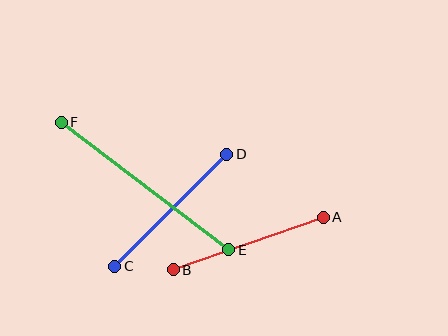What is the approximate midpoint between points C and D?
The midpoint is at approximately (171, 210) pixels.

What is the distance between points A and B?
The distance is approximately 159 pixels.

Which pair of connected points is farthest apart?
Points E and F are farthest apart.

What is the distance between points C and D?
The distance is approximately 158 pixels.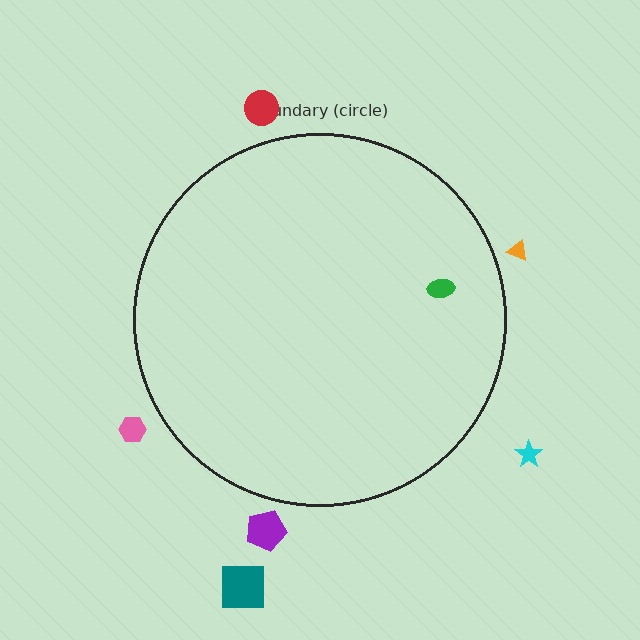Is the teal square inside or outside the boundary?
Outside.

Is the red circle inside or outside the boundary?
Outside.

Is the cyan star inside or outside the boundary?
Outside.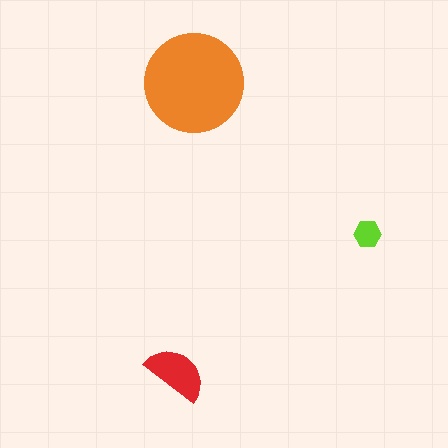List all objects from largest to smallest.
The orange circle, the red semicircle, the lime hexagon.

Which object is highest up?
The orange circle is topmost.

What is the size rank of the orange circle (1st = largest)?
1st.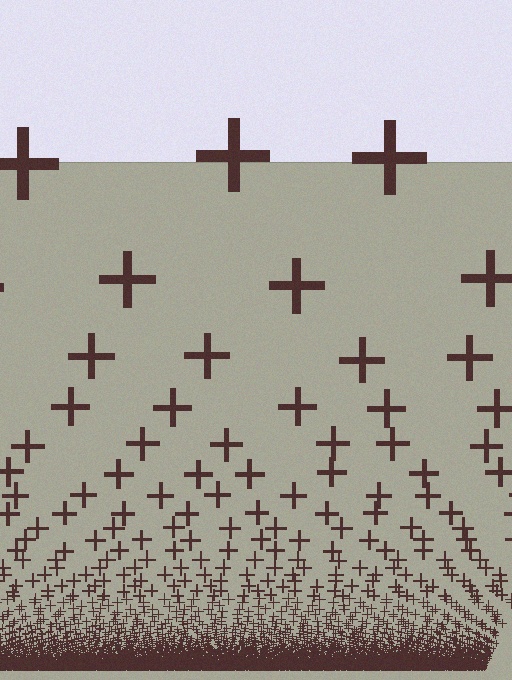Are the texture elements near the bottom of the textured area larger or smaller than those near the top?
Smaller. The gradient is inverted — elements near the bottom are smaller and denser.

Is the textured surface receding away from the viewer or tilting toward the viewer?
The surface appears to tilt toward the viewer. Texture elements get larger and sparser toward the top.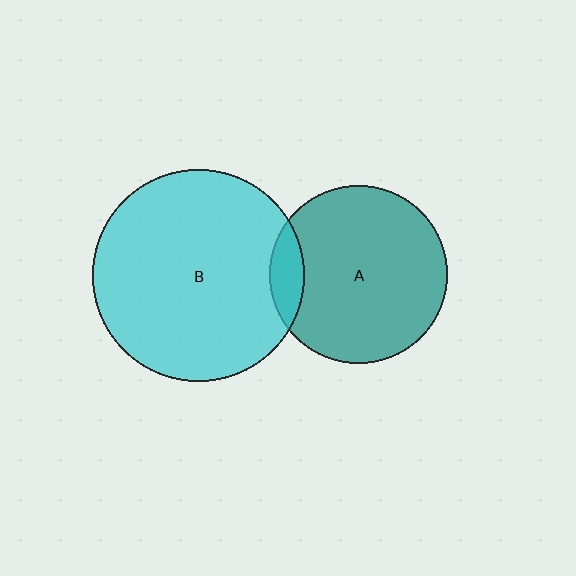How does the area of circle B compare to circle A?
Approximately 1.4 times.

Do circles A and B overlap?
Yes.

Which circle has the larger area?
Circle B (cyan).